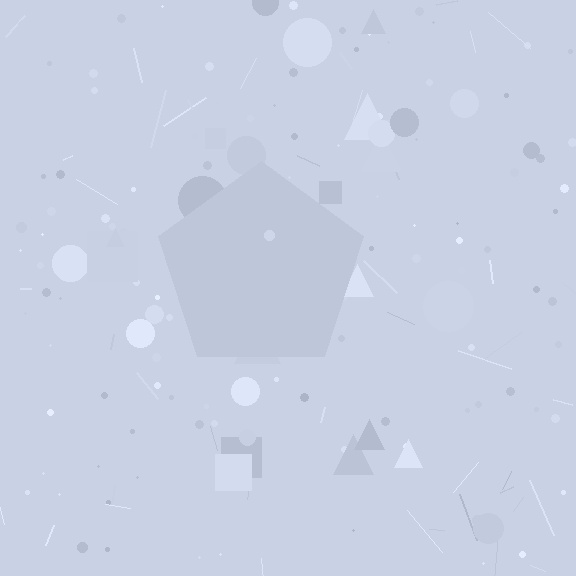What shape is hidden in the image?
A pentagon is hidden in the image.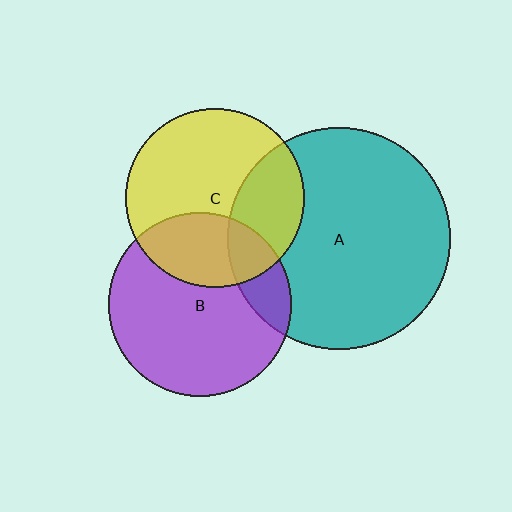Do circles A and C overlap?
Yes.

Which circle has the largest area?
Circle A (teal).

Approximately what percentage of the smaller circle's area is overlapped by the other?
Approximately 30%.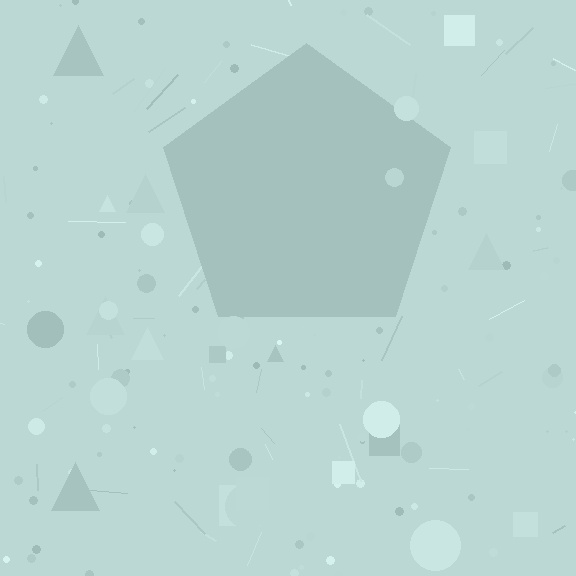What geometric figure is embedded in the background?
A pentagon is embedded in the background.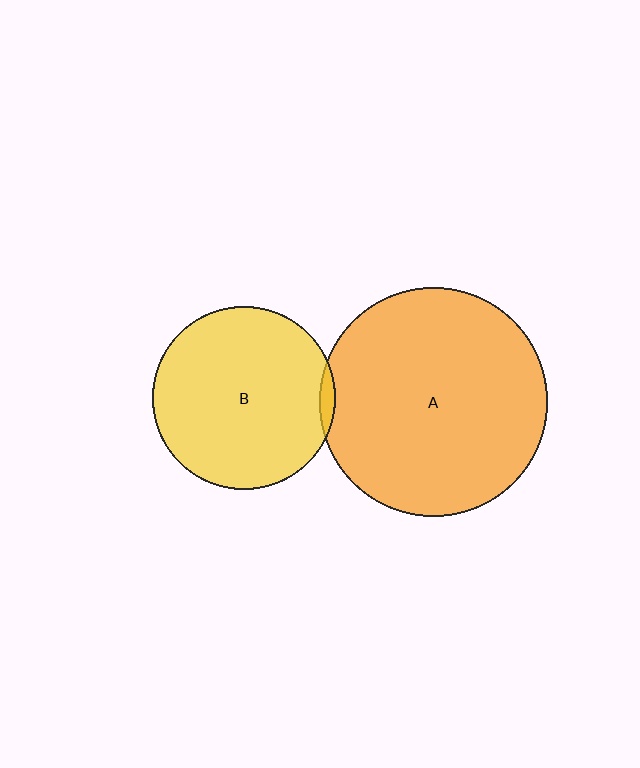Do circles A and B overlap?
Yes.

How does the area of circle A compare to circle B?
Approximately 1.6 times.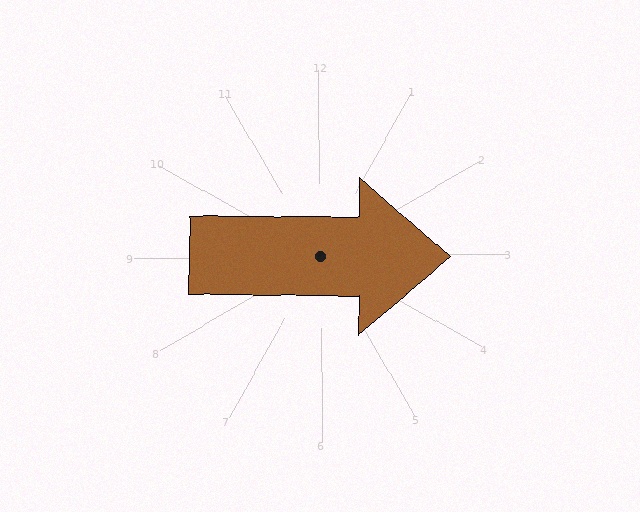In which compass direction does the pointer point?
East.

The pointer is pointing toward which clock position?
Roughly 3 o'clock.